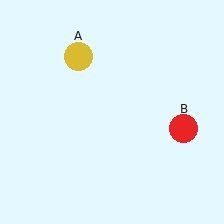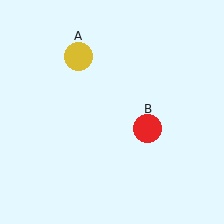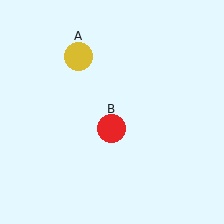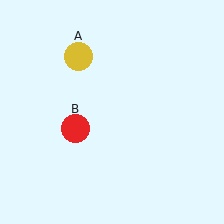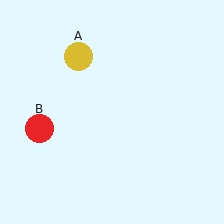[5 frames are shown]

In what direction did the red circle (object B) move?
The red circle (object B) moved left.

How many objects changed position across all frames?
1 object changed position: red circle (object B).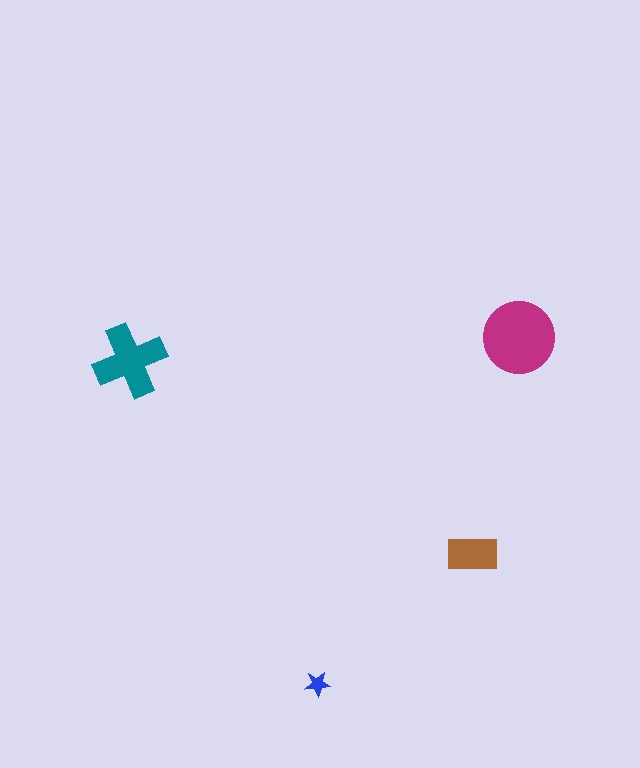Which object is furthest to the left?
The teal cross is leftmost.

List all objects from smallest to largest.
The blue star, the brown rectangle, the teal cross, the magenta circle.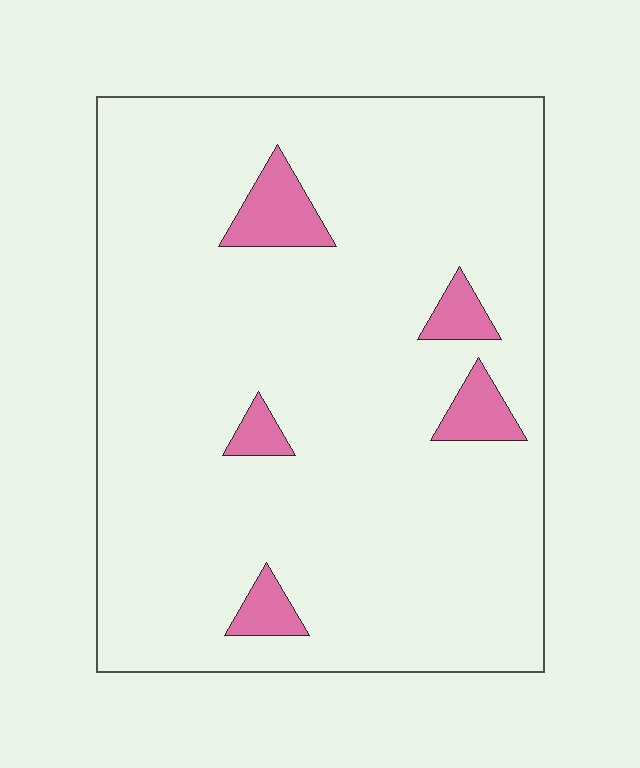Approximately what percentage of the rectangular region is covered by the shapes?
Approximately 5%.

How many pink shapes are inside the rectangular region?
5.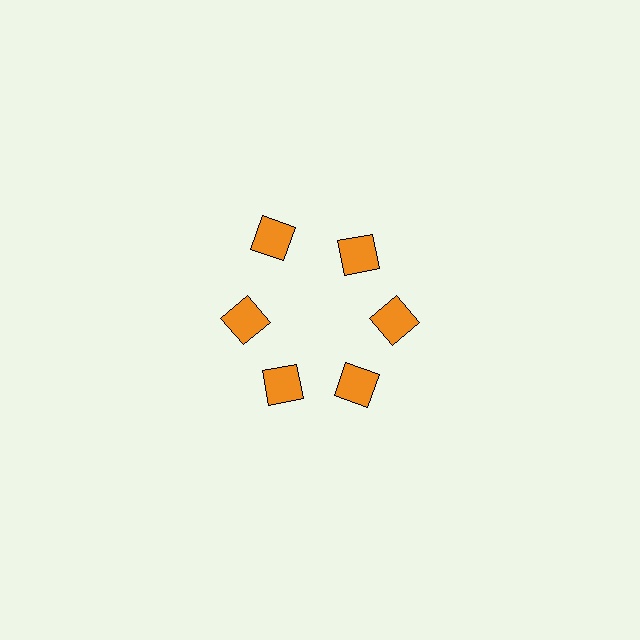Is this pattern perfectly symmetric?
No. The 6 orange squares are arranged in a ring, but one element near the 11 o'clock position is pushed outward from the center, breaking the 6-fold rotational symmetry.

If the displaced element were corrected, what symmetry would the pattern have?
It would have 6-fold rotational symmetry — the pattern would map onto itself every 60 degrees.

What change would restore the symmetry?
The symmetry would be restored by moving it inward, back onto the ring so that all 6 squares sit at equal angles and equal distance from the center.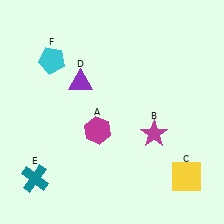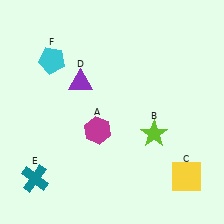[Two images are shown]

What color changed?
The star (B) changed from magenta in Image 1 to lime in Image 2.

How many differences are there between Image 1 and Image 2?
There is 1 difference between the two images.